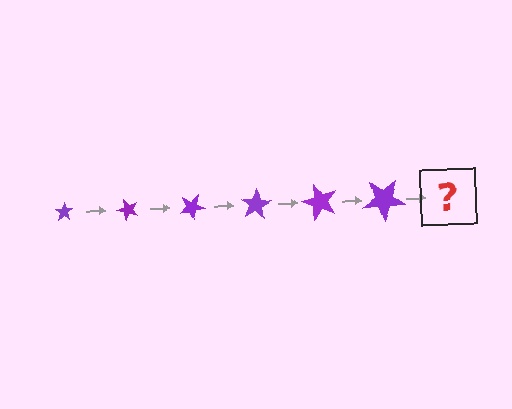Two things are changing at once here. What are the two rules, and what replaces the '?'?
The two rules are that the star grows larger each step and it rotates 50 degrees each step. The '?' should be a star, larger than the previous one and rotated 300 degrees from the start.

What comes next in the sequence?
The next element should be a star, larger than the previous one and rotated 300 degrees from the start.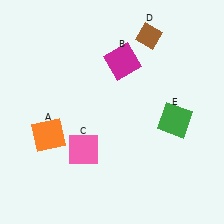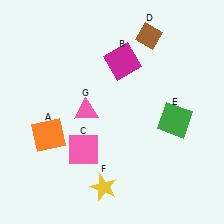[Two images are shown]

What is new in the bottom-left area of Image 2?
A yellow star (F) was added in the bottom-left area of Image 2.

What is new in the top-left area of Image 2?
A pink triangle (G) was added in the top-left area of Image 2.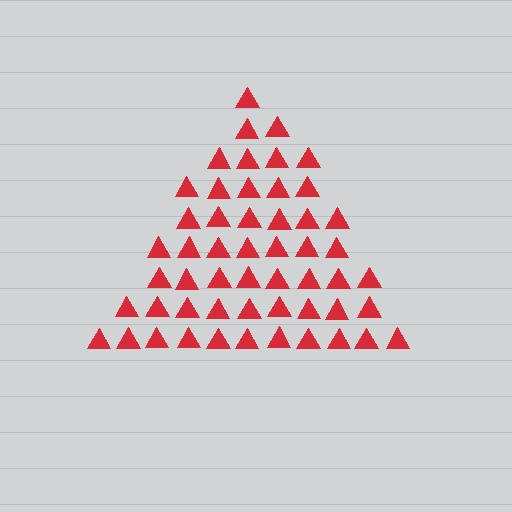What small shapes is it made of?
It is made of small triangles.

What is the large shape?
The large shape is a triangle.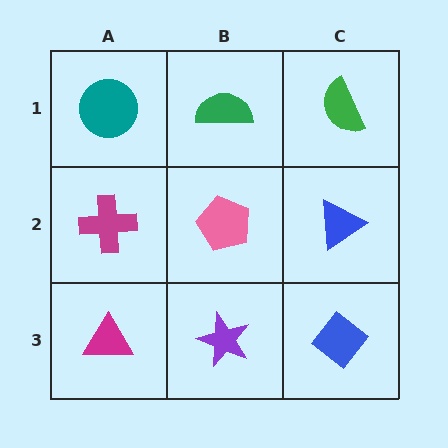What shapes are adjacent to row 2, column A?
A teal circle (row 1, column A), a magenta triangle (row 3, column A), a pink pentagon (row 2, column B).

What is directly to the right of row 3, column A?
A purple star.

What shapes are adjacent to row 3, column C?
A blue triangle (row 2, column C), a purple star (row 3, column B).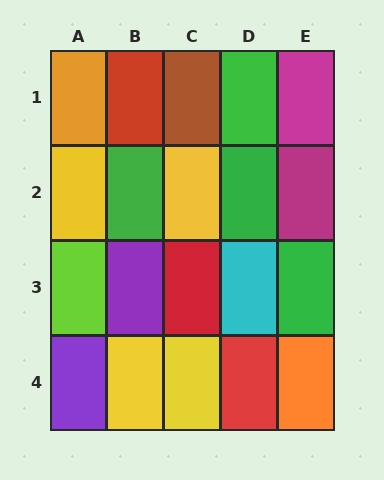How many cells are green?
4 cells are green.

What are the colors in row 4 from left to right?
Purple, yellow, yellow, red, orange.